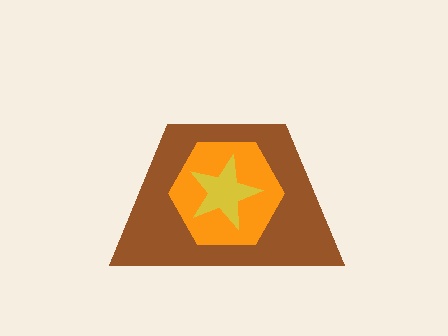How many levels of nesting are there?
3.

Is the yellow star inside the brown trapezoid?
Yes.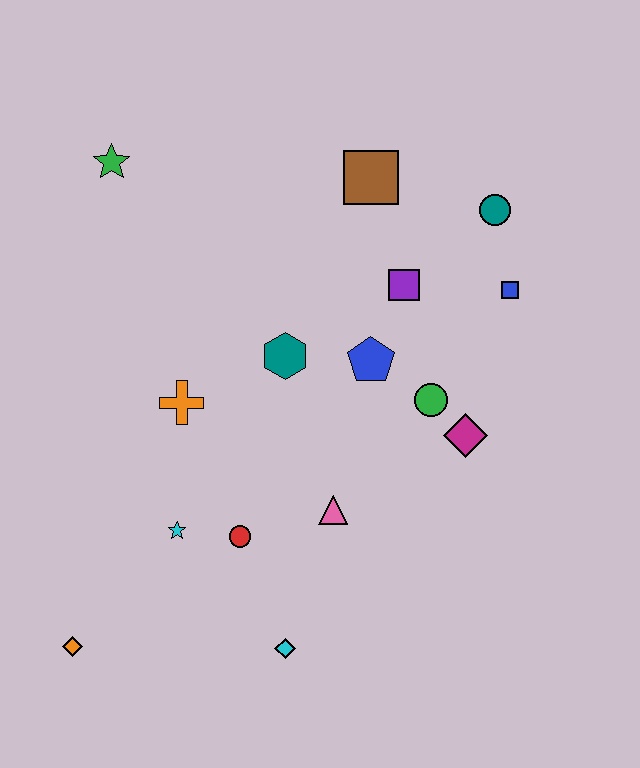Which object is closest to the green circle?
The magenta diamond is closest to the green circle.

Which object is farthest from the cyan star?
The teal circle is farthest from the cyan star.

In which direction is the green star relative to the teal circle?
The green star is to the left of the teal circle.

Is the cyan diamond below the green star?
Yes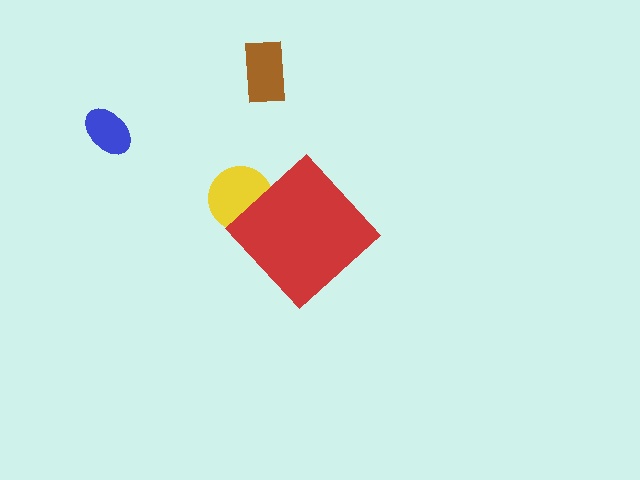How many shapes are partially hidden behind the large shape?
1 shape is partially hidden.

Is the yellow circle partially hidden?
Yes, the yellow circle is partially hidden behind the red diamond.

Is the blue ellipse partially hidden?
No, the blue ellipse is fully visible.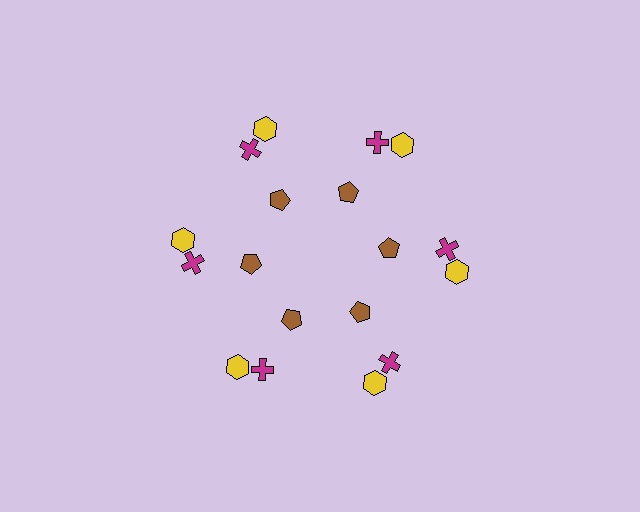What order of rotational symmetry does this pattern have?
This pattern has 6-fold rotational symmetry.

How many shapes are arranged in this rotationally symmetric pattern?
There are 18 shapes, arranged in 6 groups of 3.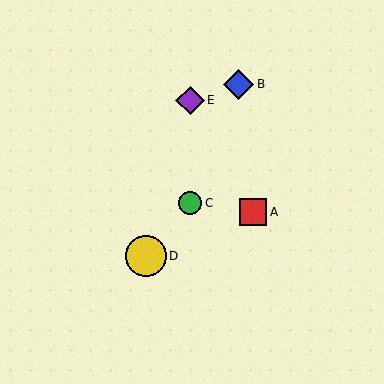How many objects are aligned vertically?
2 objects (C, E) are aligned vertically.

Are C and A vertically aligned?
No, C is at x≈190 and A is at x≈253.